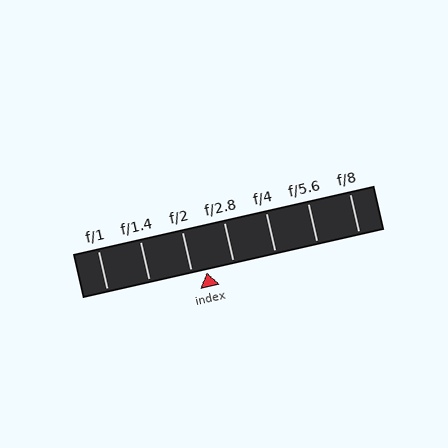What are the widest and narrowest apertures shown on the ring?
The widest aperture shown is f/1 and the narrowest is f/8.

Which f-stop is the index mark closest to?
The index mark is closest to f/2.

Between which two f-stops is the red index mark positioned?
The index mark is between f/2 and f/2.8.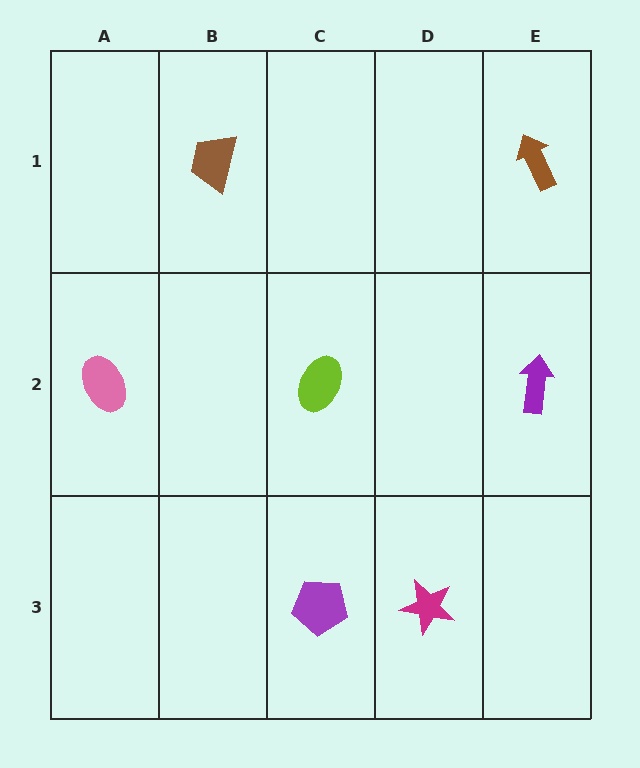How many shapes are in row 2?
3 shapes.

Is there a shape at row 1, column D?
No, that cell is empty.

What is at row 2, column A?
A pink ellipse.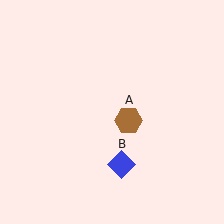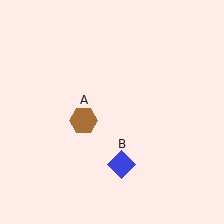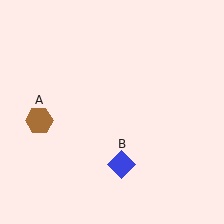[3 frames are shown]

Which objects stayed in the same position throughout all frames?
Blue diamond (object B) remained stationary.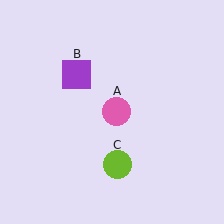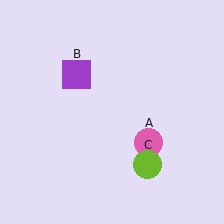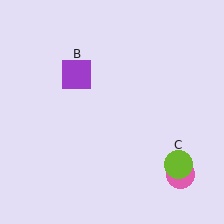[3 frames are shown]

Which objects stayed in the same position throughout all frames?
Purple square (object B) remained stationary.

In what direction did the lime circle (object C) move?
The lime circle (object C) moved right.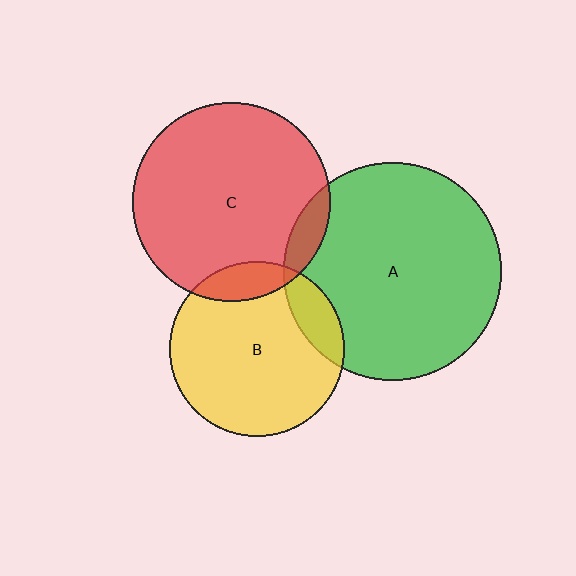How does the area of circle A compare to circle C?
Approximately 1.2 times.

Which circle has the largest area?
Circle A (green).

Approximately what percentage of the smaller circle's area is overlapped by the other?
Approximately 10%.